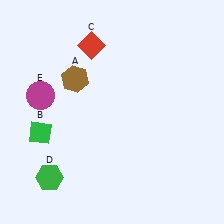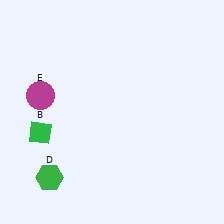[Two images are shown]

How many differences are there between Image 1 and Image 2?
There are 2 differences between the two images.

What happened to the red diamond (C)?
The red diamond (C) was removed in Image 2. It was in the top-left area of Image 1.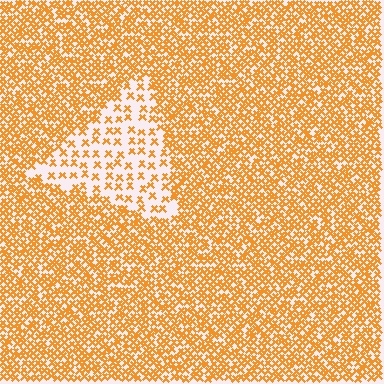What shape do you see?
I see a triangle.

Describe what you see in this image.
The image contains small orange elements arranged at two different densities. A triangle-shaped region is visible where the elements are less densely packed than the surrounding area.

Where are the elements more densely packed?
The elements are more densely packed outside the triangle boundary.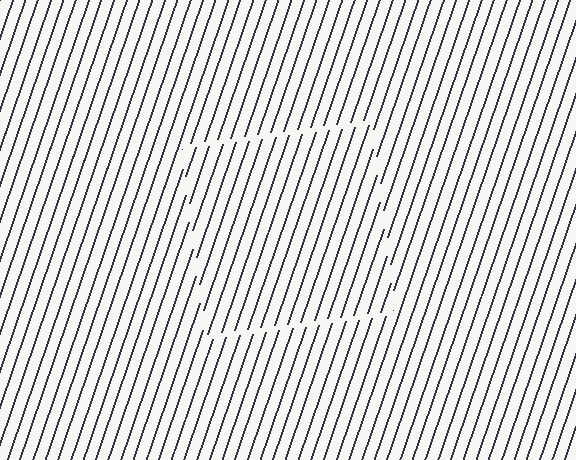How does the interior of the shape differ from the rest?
The interior of the shape contains the same grating, shifted by half a period — the contour is defined by the phase discontinuity where line-ends from the inner and outer gratings abut.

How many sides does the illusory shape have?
4 sides — the line-ends trace a square.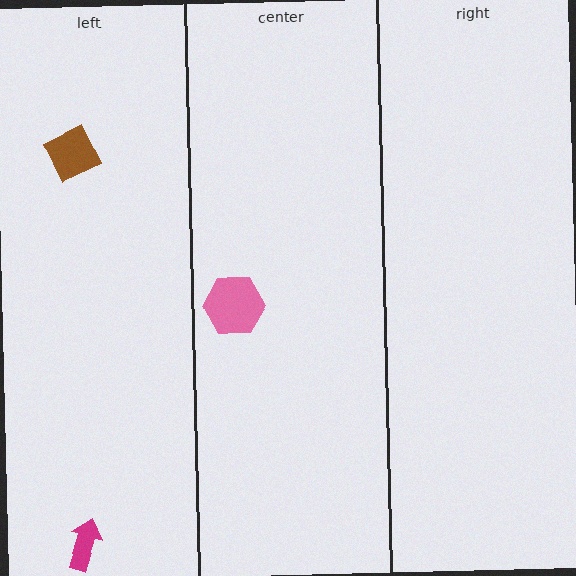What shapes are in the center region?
The pink hexagon.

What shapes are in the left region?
The magenta arrow, the brown diamond.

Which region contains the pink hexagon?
The center region.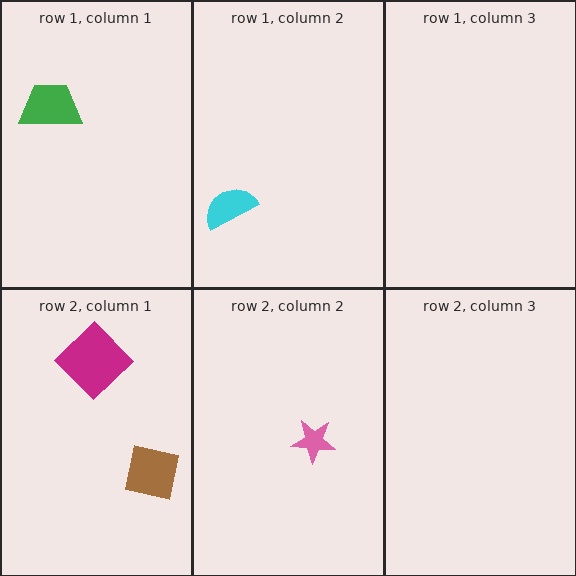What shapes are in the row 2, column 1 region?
The brown square, the magenta diamond.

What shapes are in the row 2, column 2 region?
The pink star.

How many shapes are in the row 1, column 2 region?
1.